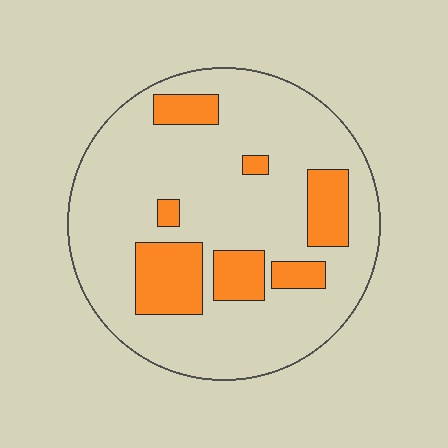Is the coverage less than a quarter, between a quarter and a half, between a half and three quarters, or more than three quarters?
Less than a quarter.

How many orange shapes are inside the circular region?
7.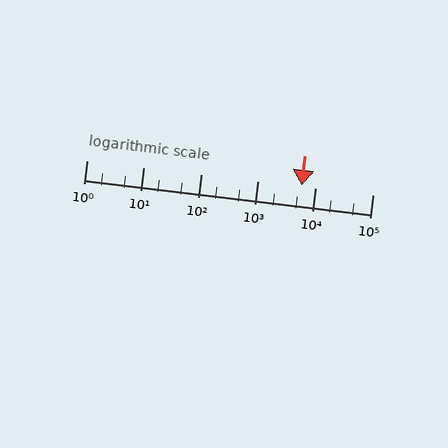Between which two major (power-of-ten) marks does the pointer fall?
The pointer is between 1000 and 10000.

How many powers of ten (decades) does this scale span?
The scale spans 5 decades, from 1 to 100000.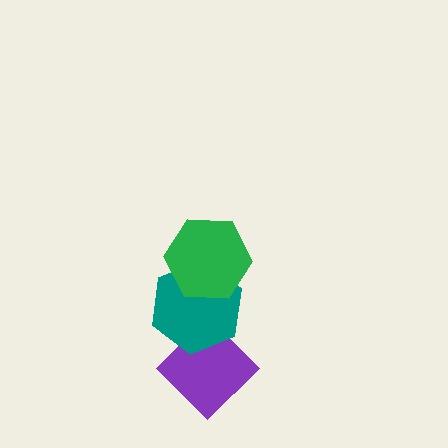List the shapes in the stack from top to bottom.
From top to bottom: the green hexagon, the teal hexagon, the purple diamond.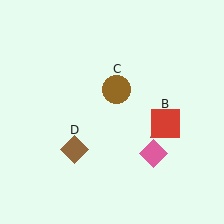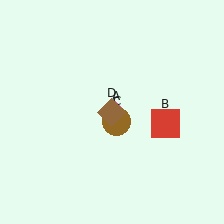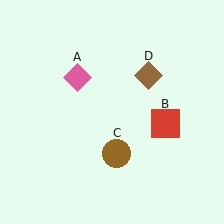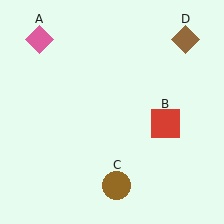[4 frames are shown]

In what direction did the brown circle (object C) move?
The brown circle (object C) moved down.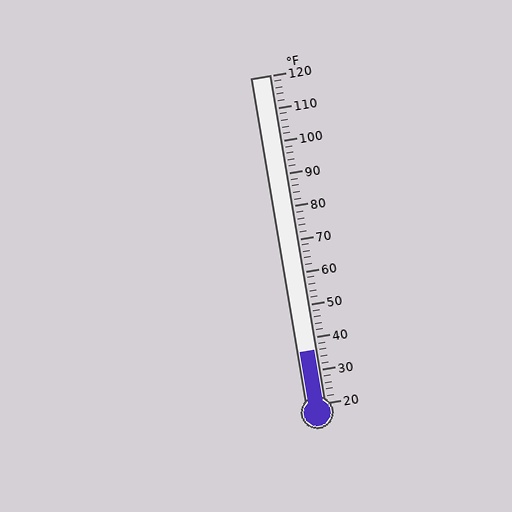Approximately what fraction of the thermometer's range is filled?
The thermometer is filled to approximately 15% of its range.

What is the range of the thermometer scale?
The thermometer scale ranges from 20°F to 120°F.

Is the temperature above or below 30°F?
The temperature is above 30°F.